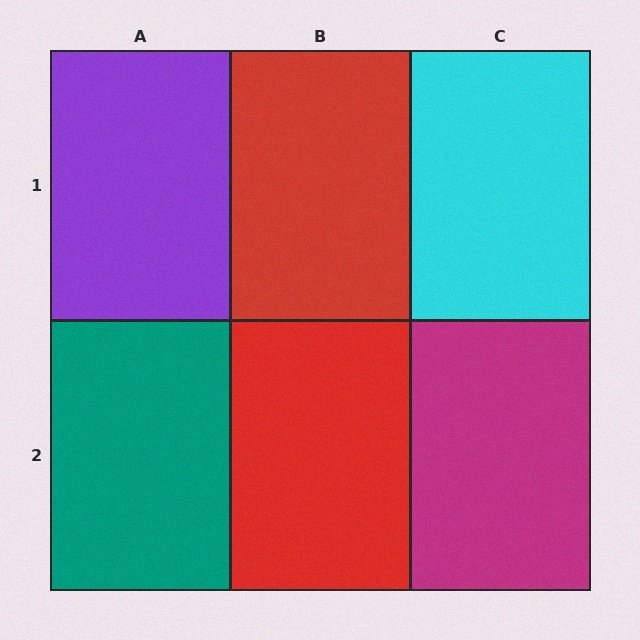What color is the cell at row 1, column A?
Purple.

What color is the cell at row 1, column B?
Red.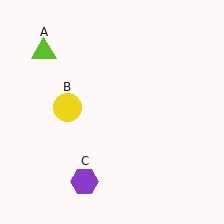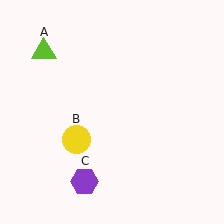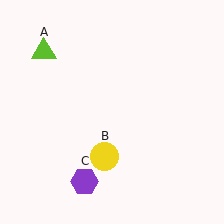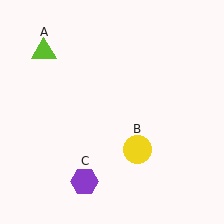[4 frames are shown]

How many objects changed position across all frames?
1 object changed position: yellow circle (object B).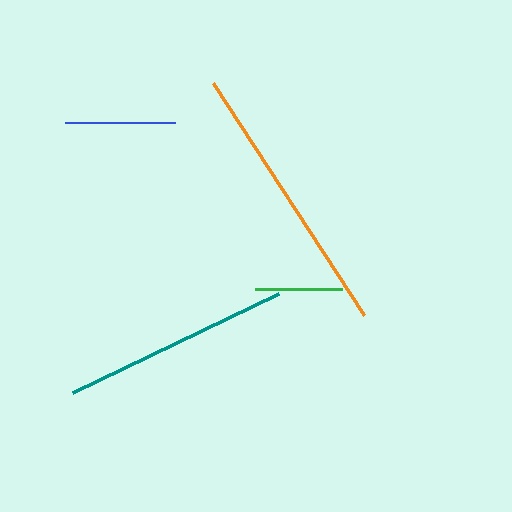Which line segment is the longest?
The orange line is the longest at approximately 277 pixels.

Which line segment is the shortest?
The green line is the shortest at approximately 87 pixels.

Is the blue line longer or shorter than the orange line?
The orange line is longer than the blue line.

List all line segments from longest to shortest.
From longest to shortest: orange, teal, blue, green.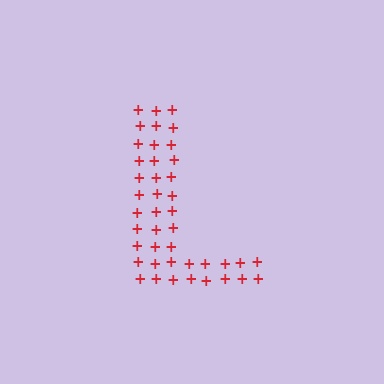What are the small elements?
The small elements are plus signs.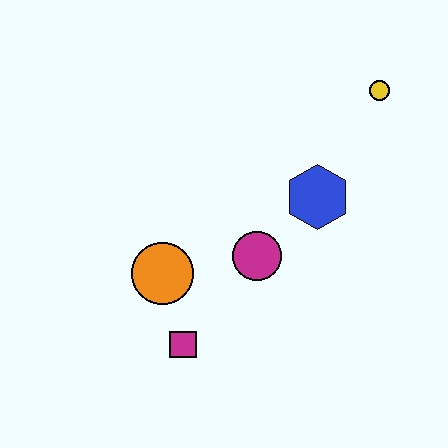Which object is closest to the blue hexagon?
The magenta circle is closest to the blue hexagon.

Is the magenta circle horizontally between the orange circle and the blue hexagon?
Yes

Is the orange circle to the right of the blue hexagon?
No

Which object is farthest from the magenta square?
The yellow circle is farthest from the magenta square.